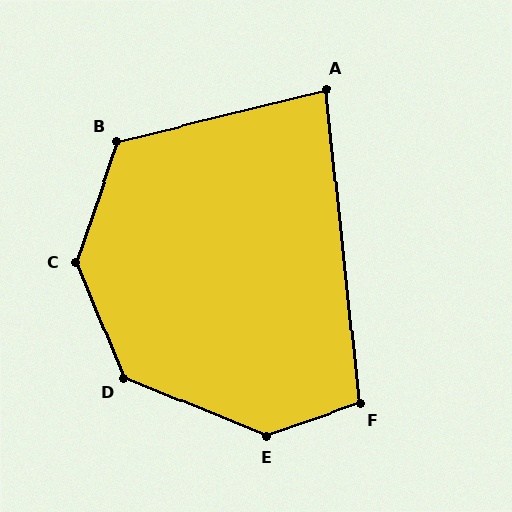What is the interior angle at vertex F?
Approximately 103 degrees (obtuse).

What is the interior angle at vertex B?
Approximately 123 degrees (obtuse).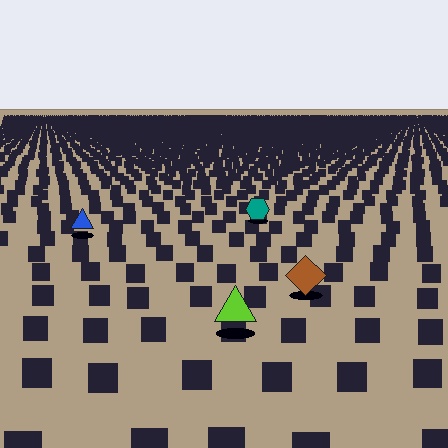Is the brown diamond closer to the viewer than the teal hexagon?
Yes. The brown diamond is closer — you can tell from the texture gradient: the ground texture is coarser near it.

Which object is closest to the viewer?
The lime triangle is closest. The texture marks near it are larger and more spread out.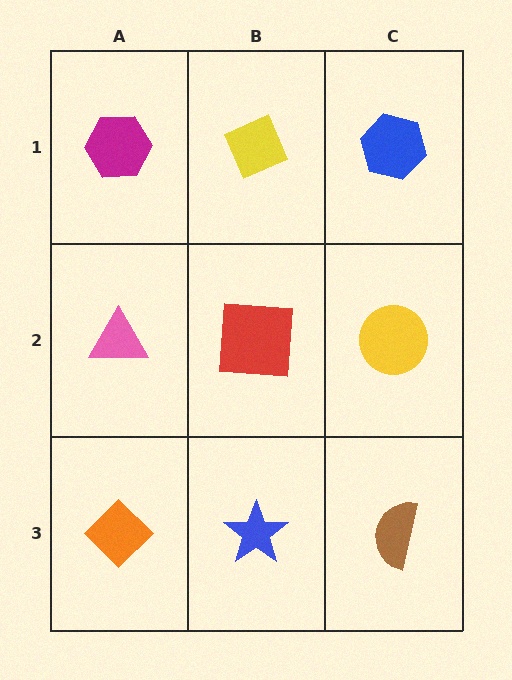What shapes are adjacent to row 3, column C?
A yellow circle (row 2, column C), a blue star (row 3, column B).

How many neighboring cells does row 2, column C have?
3.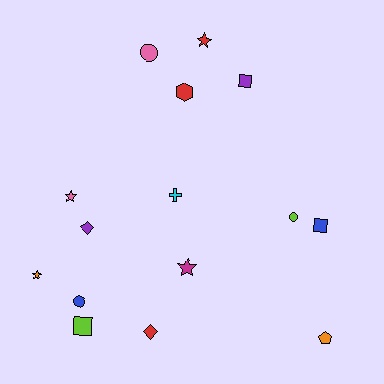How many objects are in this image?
There are 15 objects.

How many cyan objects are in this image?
There is 1 cyan object.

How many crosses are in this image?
There is 1 cross.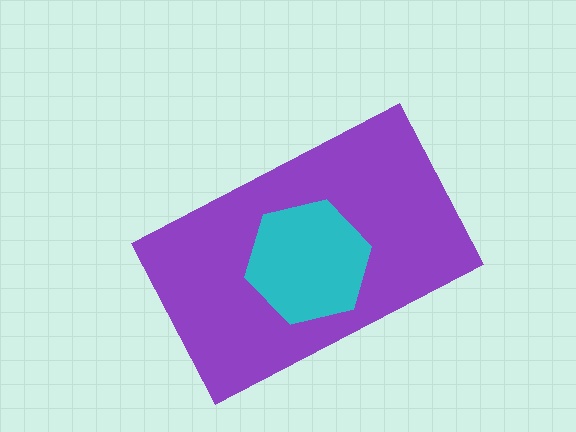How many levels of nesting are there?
2.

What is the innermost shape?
The cyan hexagon.